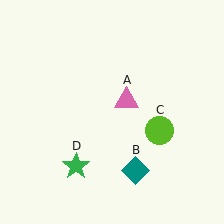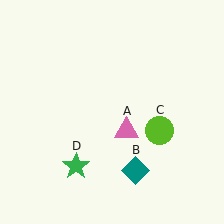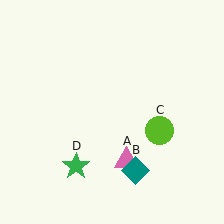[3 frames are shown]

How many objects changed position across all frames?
1 object changed position: pink triangle (object A).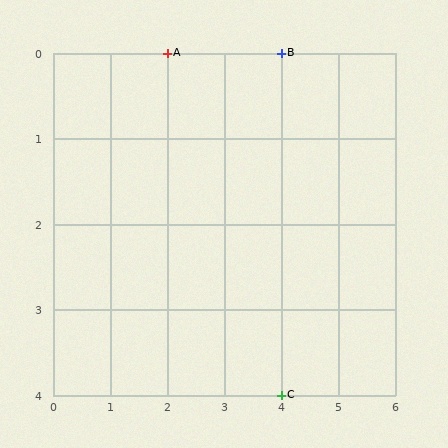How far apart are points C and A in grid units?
Points C and A are 2 columns and 4 rows apart (about 4.5 grid units diagonally).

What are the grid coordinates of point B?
Point B is at grid coordinates (4, 0).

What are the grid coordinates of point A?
Point A is at grid coordinates (2, 0).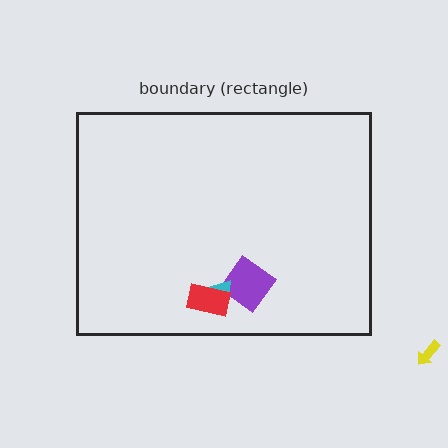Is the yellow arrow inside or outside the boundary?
Outside.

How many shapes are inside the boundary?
3 inside, 1 outside.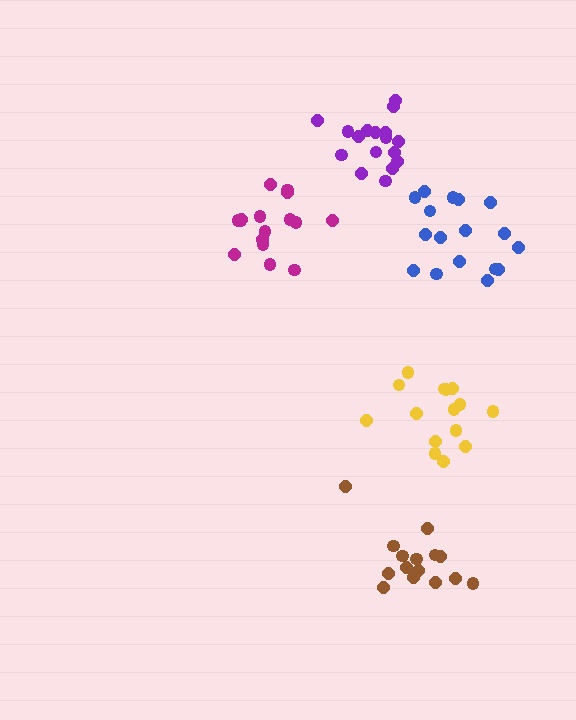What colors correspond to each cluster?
The clusters are colored: brown, blue, yellow, magenta, purple.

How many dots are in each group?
Group 1: 15 dots, Group 2: 17 dots, Group 3: 15 dots, Group 4: 16 dots, Group 5: 17 dots (80 total).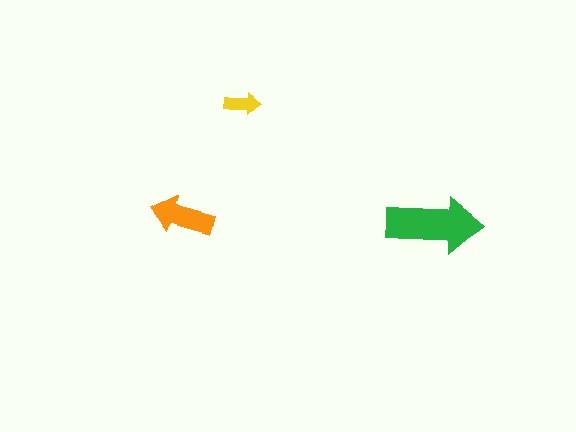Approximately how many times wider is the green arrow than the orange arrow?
About 1.5 times wider.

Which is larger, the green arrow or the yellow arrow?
The green one.